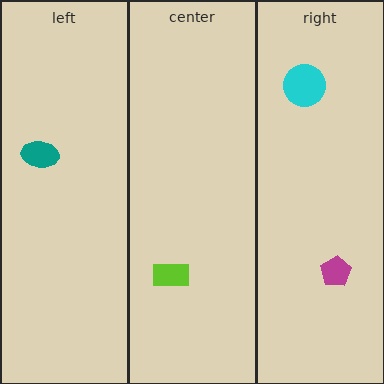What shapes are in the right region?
The magenta pentagon, the cyan circle.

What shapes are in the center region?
The lime rectangle.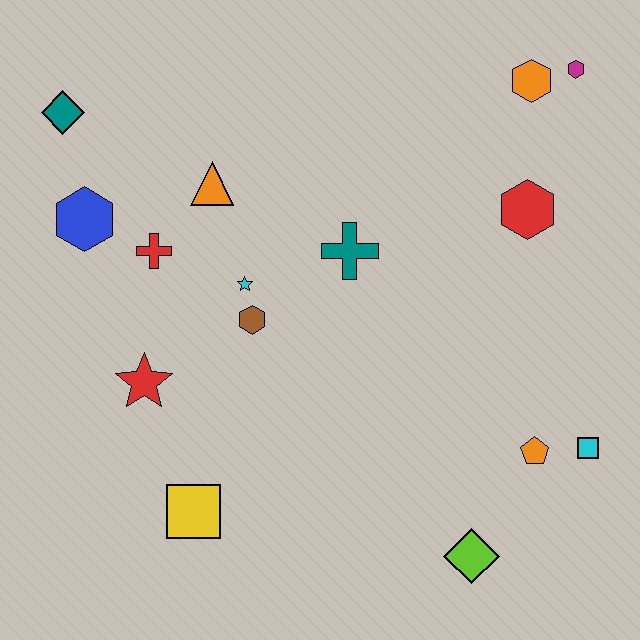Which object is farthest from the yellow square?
The magenta hexagon is farthest from the yellow square.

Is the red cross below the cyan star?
No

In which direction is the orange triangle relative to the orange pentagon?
The orange triangle is to the left of the orange pentagon.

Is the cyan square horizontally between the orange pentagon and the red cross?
No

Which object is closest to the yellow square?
The red star is closest to the yellow square.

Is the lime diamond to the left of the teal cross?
No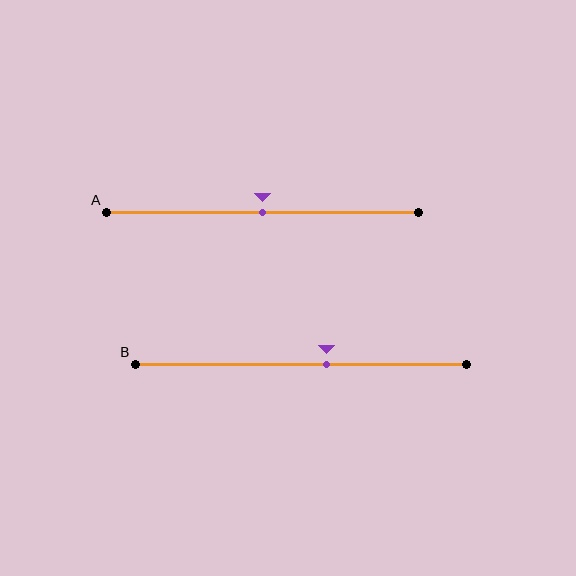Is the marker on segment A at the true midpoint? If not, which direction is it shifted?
Yes, the marker on segment A is at the true midpoint.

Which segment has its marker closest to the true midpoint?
Segment A has its marker closest to the true midpoint.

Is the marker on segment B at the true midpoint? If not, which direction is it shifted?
No, the marker on segment B is shifted to the right by about 8% of the segment length.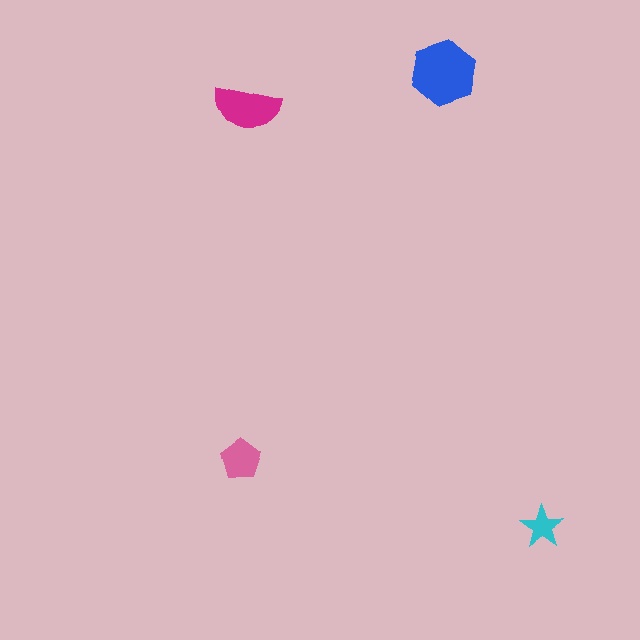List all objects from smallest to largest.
The cyan star, the pink pentagon, the magenta semicircle, the blue hexagon.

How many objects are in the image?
There are 4 objects in the image.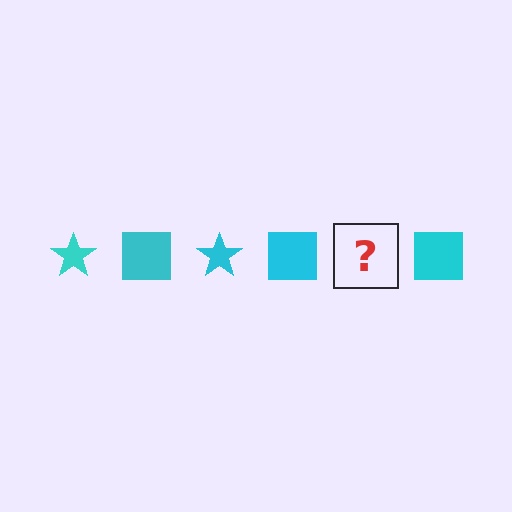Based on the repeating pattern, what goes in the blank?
The blank should be a cyan star.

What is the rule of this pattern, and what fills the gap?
The rule is that the pattern cycles through star, square shapes in cyan. The gap should be filled with a cyan star.